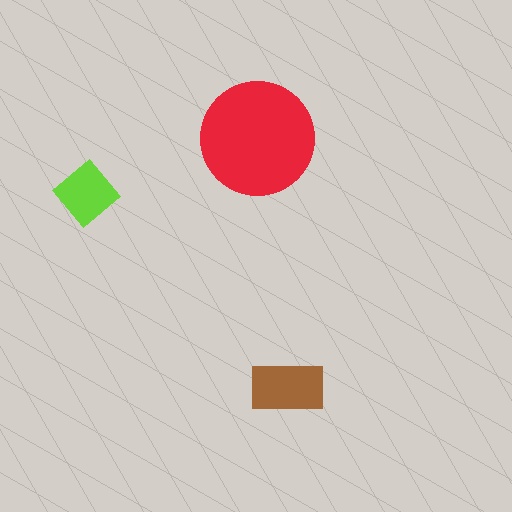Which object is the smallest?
The lime diamond.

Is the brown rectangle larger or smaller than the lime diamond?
Larger.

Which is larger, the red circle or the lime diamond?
The red circle.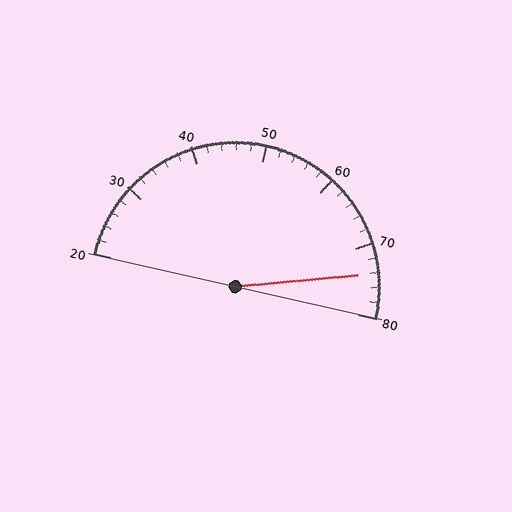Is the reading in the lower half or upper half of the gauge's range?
The reading is in the upper half of the range (20 to 80).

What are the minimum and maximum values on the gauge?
The gauge ranges from 20 to 80.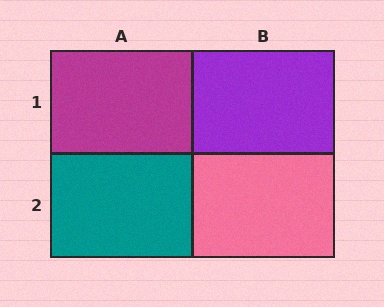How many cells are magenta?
1 cell is magenta.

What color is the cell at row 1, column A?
Magenta.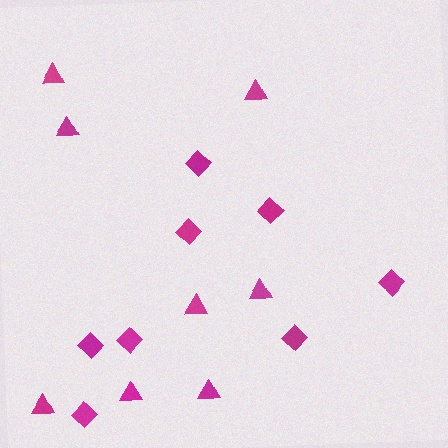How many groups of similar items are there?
There are 2 groups: one group of diamonds (8) and one group of triangles (8).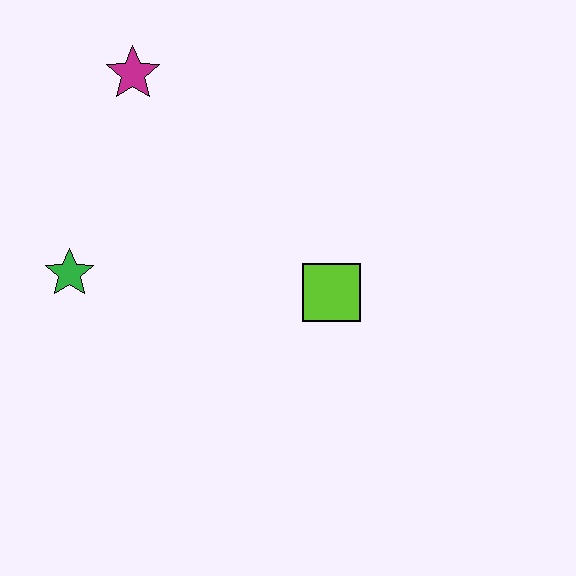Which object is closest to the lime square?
The green star is closest to the lime square.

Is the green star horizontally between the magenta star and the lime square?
No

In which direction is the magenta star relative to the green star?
The magenta star is above the green star.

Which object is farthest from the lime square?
The magenta star is farthest from the lime square.